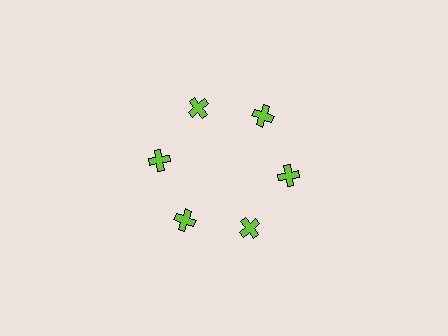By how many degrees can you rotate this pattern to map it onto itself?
The pattern maps onto itself every 60 degrees of rotation.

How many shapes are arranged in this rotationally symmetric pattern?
There are 6 shapes, arranged in 6 groups of 1.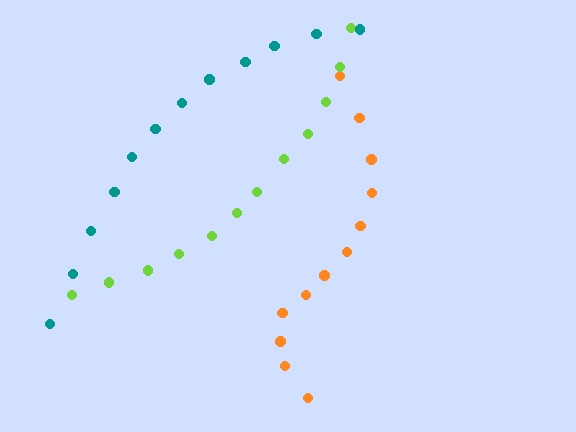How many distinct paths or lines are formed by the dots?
There are 3 distinct paths.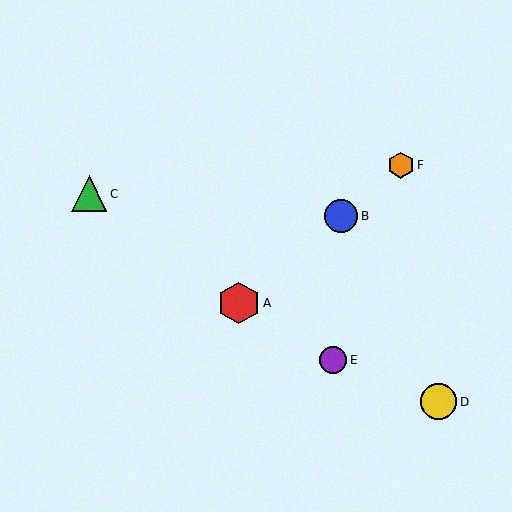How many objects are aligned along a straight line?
3 objects (A, B, F) are aligned along a straight line.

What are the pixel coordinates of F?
Object F is at (401, 165).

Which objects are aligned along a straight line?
Objects A, B, F are aligned along a straight line.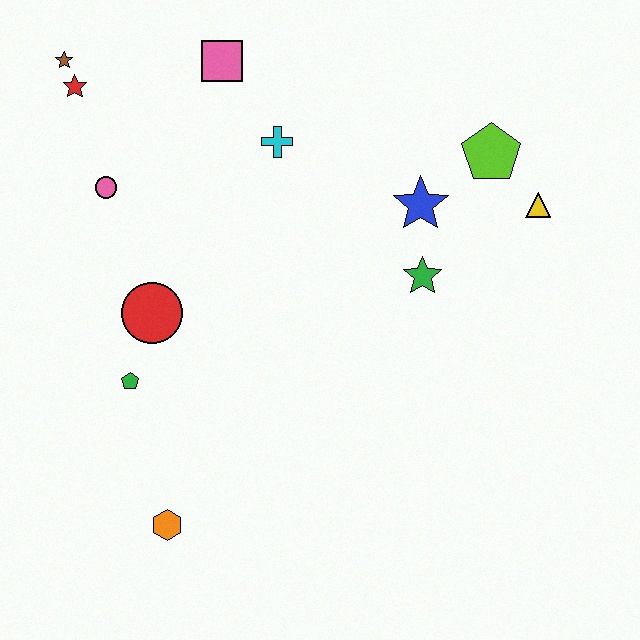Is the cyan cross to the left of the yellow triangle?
Yes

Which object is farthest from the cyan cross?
The orange hexagon is farthest from the cyan cross.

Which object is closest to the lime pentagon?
The yellow triangle is closest to the lime pentagon.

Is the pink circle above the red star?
No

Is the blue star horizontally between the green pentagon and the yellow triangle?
Yes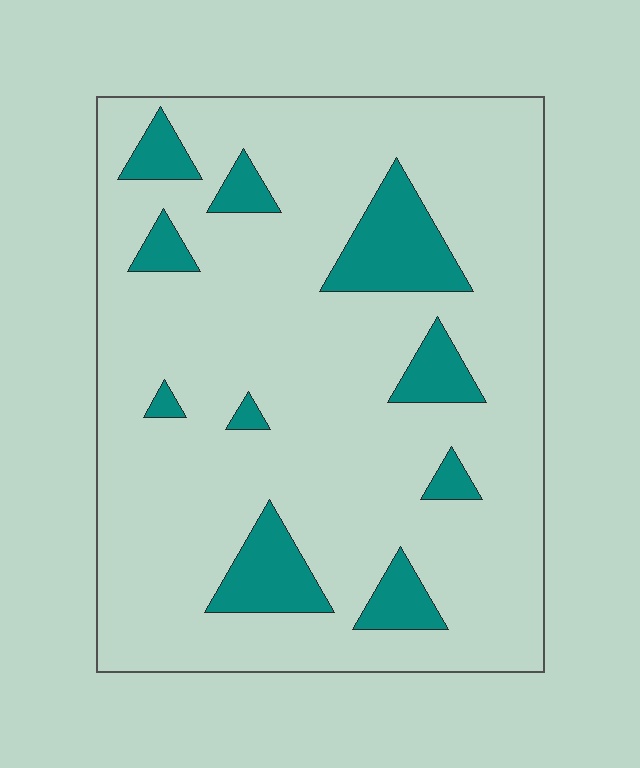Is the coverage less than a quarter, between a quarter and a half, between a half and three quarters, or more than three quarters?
Less than a quarter.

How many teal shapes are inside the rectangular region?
10.